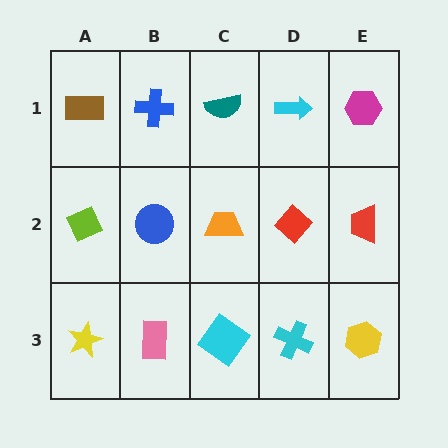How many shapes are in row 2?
5 shapes.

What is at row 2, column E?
A red trapezoid.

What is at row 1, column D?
A cyan arrow.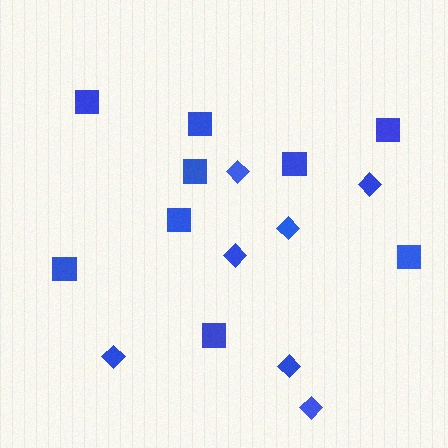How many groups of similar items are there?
There are 2 groups: one group of squares (9) and one group of diamonds (7).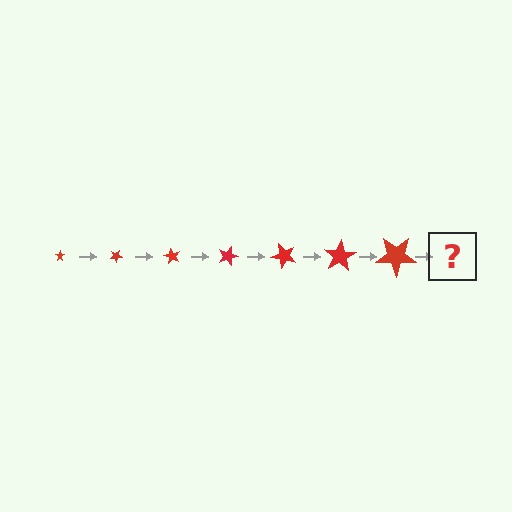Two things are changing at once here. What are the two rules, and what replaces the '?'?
The two rules are that the star grows larger each step and it rotates 30 degrees each step. The '?' should be a star, larger than the previous one and rotated 210 degrees from the start.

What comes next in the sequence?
The next element should be a star, larger than the previous one and rotated 210 degrees from the start.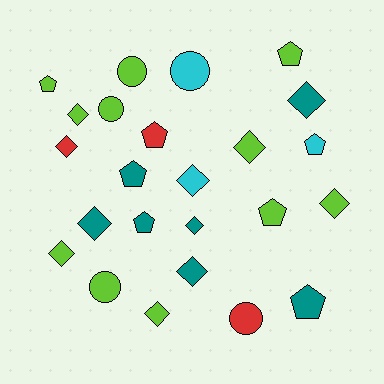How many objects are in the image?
There are 24 objects.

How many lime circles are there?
There are 3 lime circles.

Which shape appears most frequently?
Diamond, with 11 objects.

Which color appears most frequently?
Lime, with 11 objects.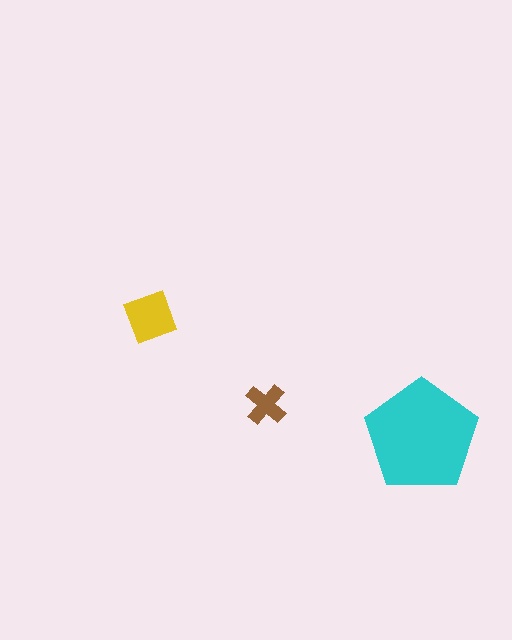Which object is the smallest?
The brown cross.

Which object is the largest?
The cyan pentagon.